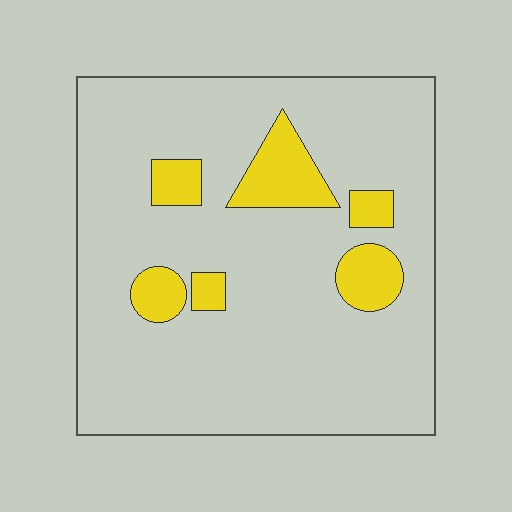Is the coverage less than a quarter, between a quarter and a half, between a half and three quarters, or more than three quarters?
Less than a quarter.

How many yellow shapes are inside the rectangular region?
6.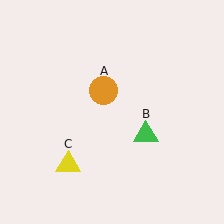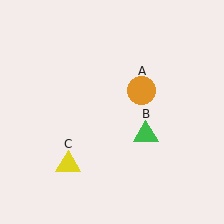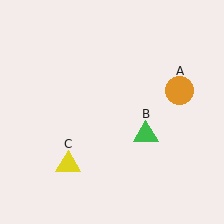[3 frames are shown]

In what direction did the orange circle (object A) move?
The orange circle (object A) moved right.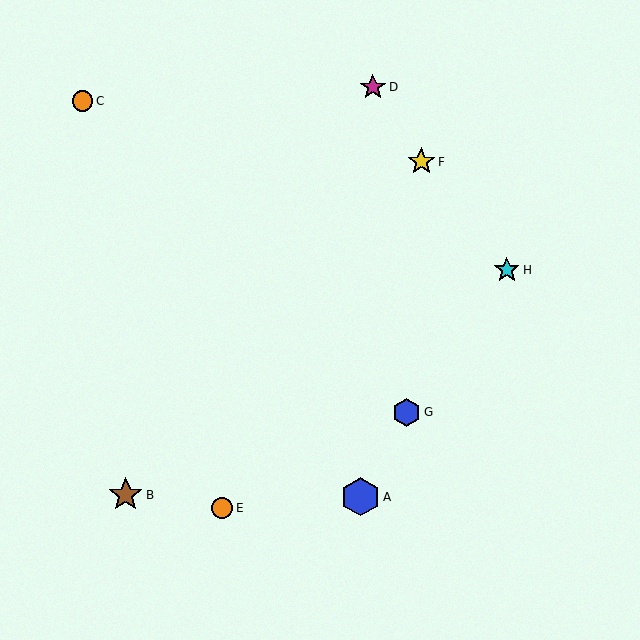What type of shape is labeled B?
Shape B is a brown star.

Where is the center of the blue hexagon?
The center of the blue hexagon is at (407, 412).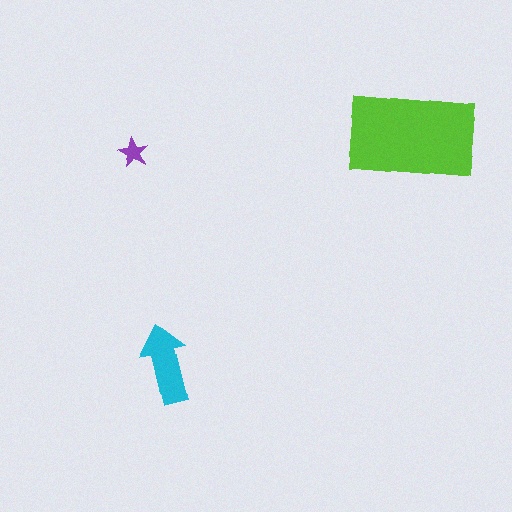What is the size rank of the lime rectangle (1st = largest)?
1st.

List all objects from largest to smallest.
The lime rectangle, the cyan arrow, the purple star.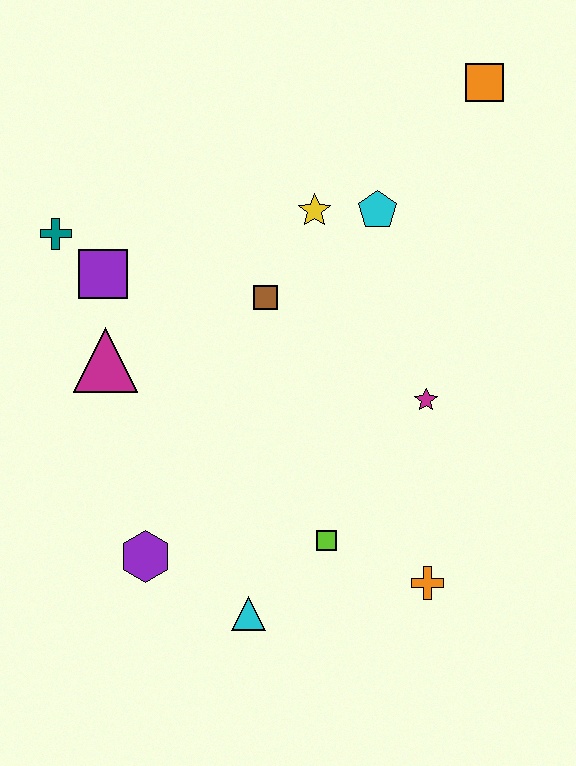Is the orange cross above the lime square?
No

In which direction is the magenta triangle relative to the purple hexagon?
The magenta triangle is above the purple hexagon.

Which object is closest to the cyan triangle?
The lime square is closest to the cyan triangle.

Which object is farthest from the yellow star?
The cyan triangle is farthest from the yellow star.